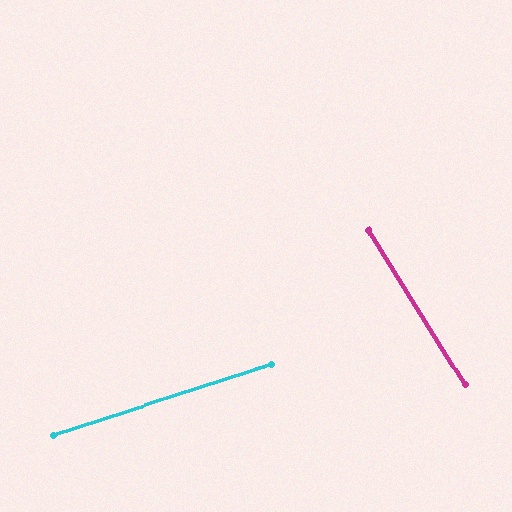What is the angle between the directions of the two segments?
Approximately 76 degrees.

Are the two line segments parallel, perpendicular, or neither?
Neither parallel nor perpendicular — they differ by about 76°.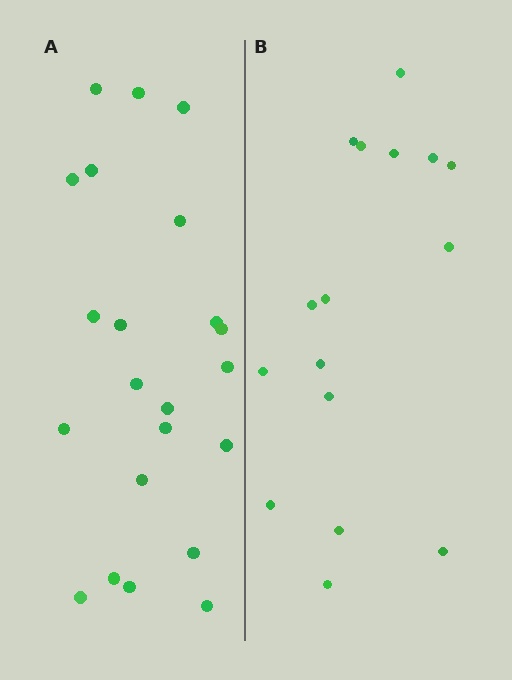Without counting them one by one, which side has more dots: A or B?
Region A (the left region) has more dots.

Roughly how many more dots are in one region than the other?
Region A has about 6 more dots than region B.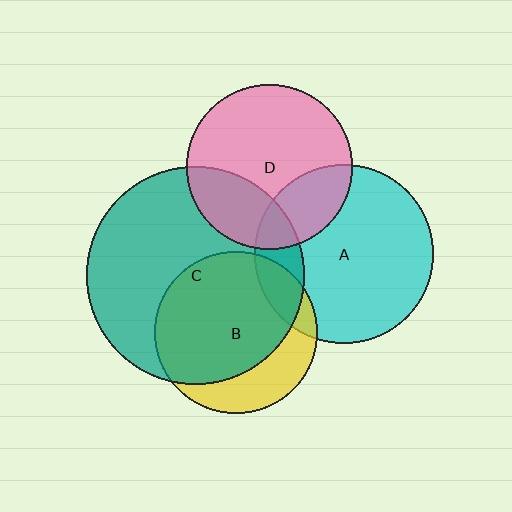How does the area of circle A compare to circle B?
Approximately 1.2 times.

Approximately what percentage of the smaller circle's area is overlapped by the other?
Approximately 25%.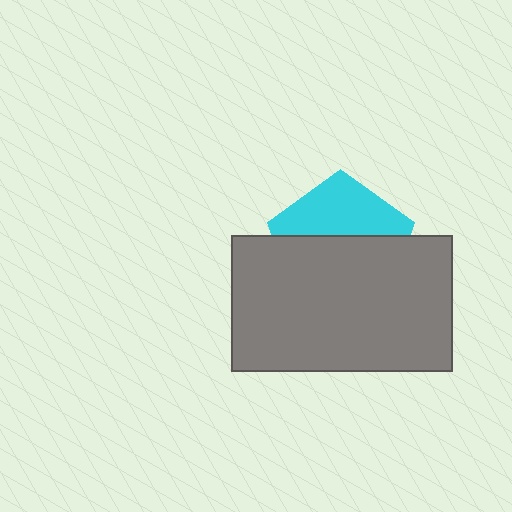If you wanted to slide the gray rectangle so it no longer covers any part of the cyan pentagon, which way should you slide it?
Slide it down — that is the most direct way to separate the two shapes.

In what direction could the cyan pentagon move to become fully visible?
The cyan pentagon could move up. That would shift it out from behind the gray rectangle entirely.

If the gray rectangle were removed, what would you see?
You would see the complete cyan pentagon.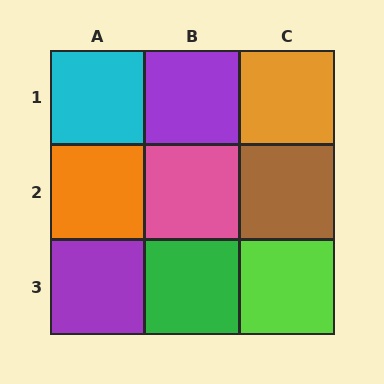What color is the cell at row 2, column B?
Pink.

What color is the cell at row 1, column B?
Purple.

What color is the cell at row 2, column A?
Orange.